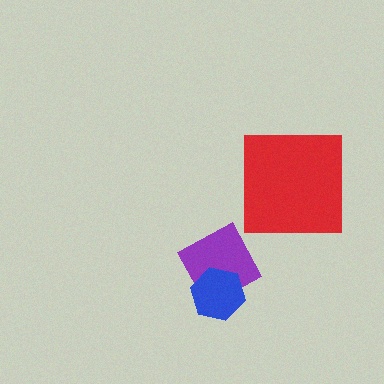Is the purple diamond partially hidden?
Yes, it is partially covered by another shape.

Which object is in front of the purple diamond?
The blue hexagon is in front of the purple diamond.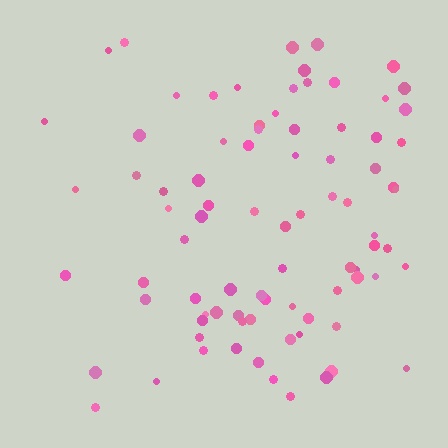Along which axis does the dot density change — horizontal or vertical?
Horizontal.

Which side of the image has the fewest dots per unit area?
The left.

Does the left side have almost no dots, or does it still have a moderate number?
Still a moderate number, just noticeably fewer than the right.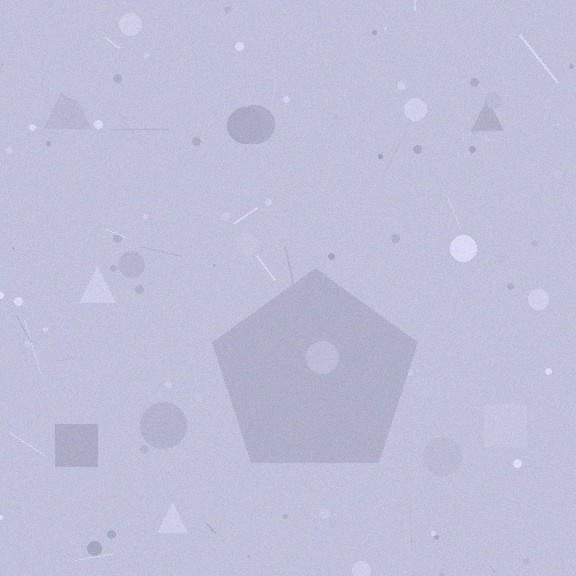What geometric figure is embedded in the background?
A pentagon is embedded in the background.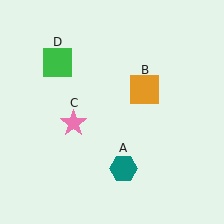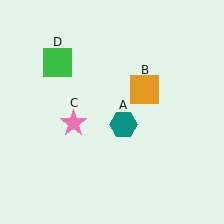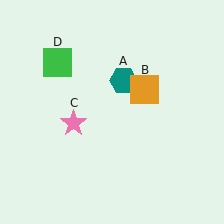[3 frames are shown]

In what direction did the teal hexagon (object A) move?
The teal hexagon (object A) moved up.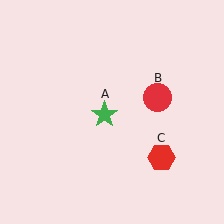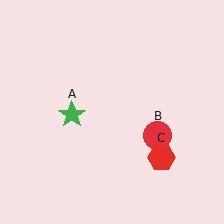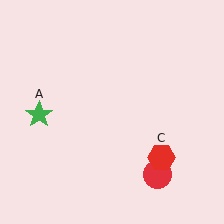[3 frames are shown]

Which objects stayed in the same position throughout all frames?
Red hexagon (object C) remained stationary.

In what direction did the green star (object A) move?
The green star (object A) moved left.